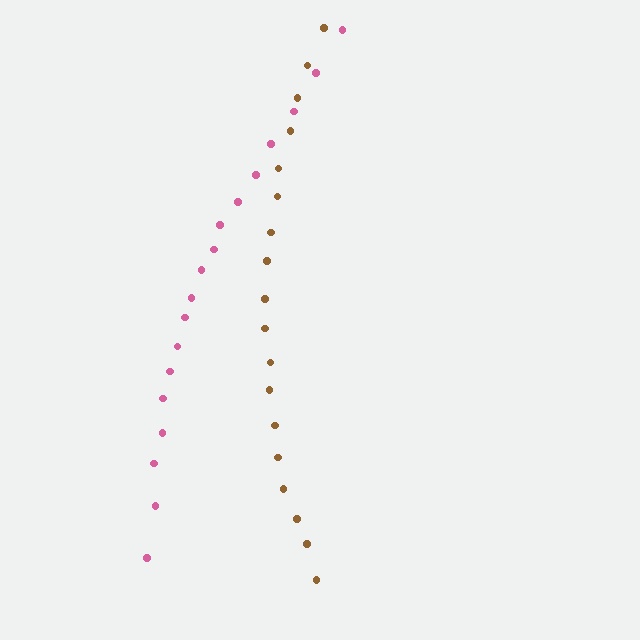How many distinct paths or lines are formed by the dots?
There are 2 distinct paths.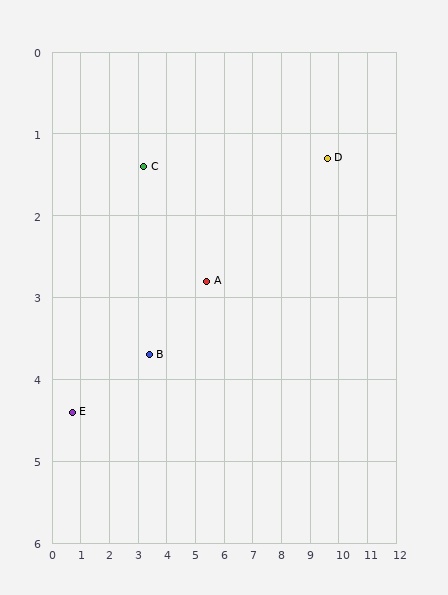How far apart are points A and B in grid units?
Points A and B are about 2.2 grid units apart.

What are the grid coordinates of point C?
Point C is at approximately (3.2, 1.4).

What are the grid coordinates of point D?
Point D is at approximately (9.6, 1.3).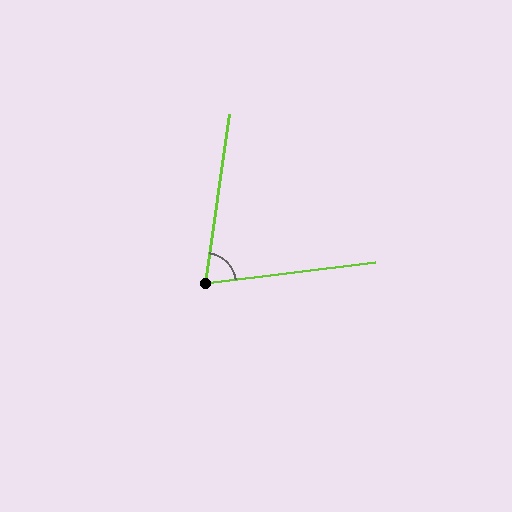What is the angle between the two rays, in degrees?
Approximately 75 degrees.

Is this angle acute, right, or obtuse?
It is acute.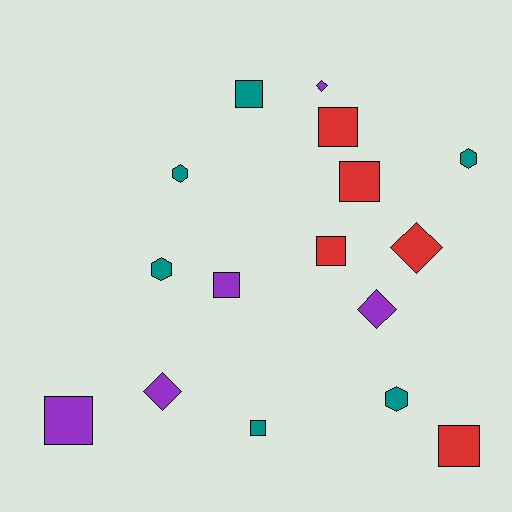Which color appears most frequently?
Teal, with 6 objects.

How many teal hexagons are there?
There are 4 teal hexagons.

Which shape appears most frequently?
Square, with 8 objects.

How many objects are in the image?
There are 16 objects.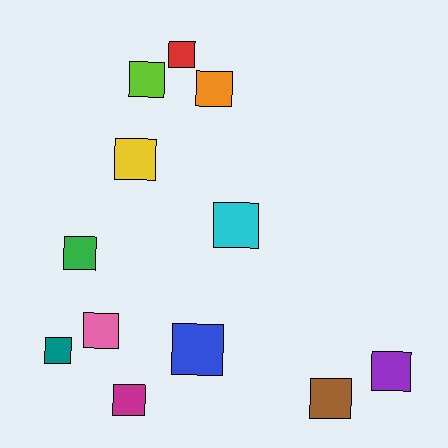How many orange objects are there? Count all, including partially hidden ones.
There is 1 orange object.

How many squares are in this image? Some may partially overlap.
There are 12 squares.